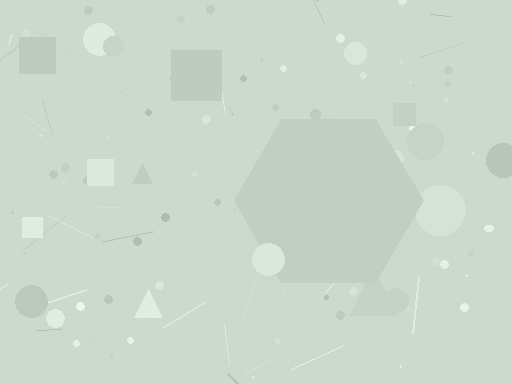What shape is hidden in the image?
A hexagon is hidden in the image.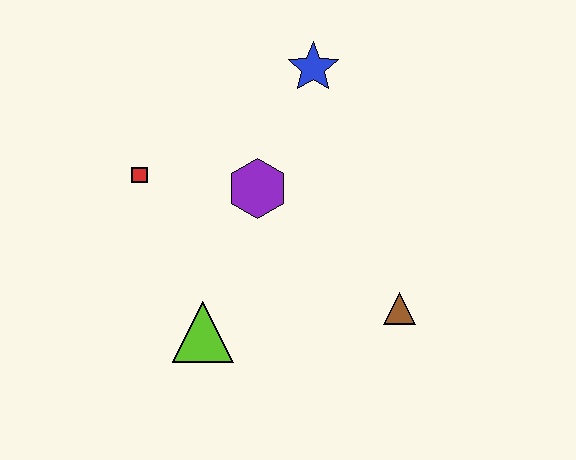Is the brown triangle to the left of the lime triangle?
No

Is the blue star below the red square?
No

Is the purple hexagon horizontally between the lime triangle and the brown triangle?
Yes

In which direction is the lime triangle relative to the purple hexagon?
The lime triangle is below the purple hexagon.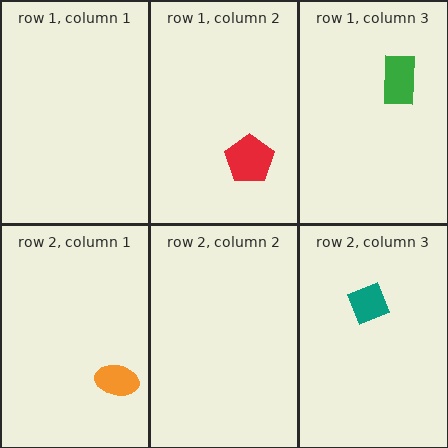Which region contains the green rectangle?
The row 1, column 3 region.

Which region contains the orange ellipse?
The row 2, column 1 region.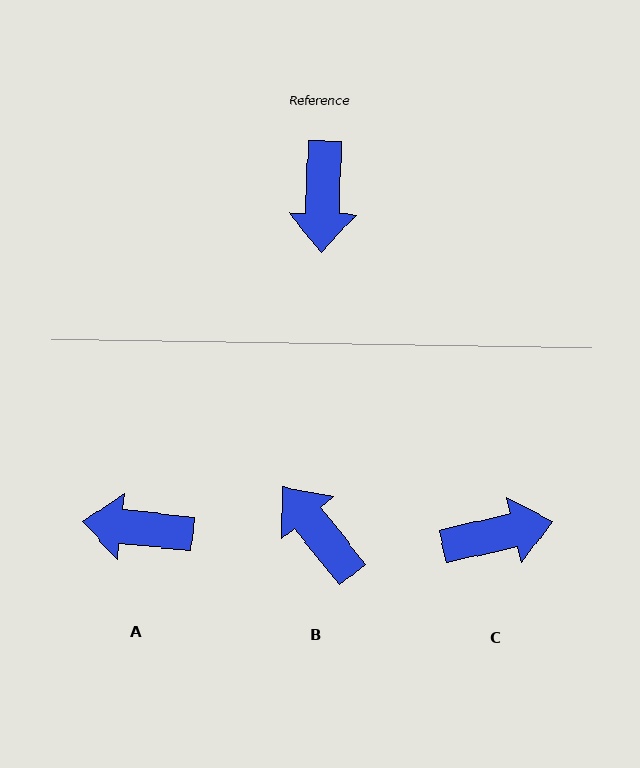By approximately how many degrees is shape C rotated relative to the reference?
Approximately 105 degrees counter-clockwise.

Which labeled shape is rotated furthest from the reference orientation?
B, about 140 degrees away.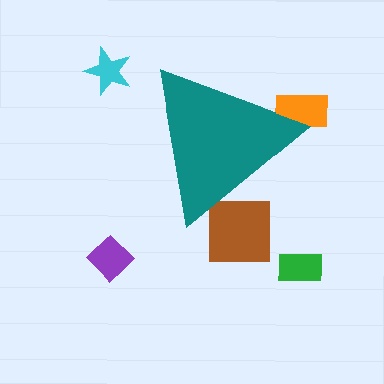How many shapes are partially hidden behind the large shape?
2 shapes are partially hidden.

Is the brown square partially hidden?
Yes, the brown square is partially hidden behind the teal triangle.